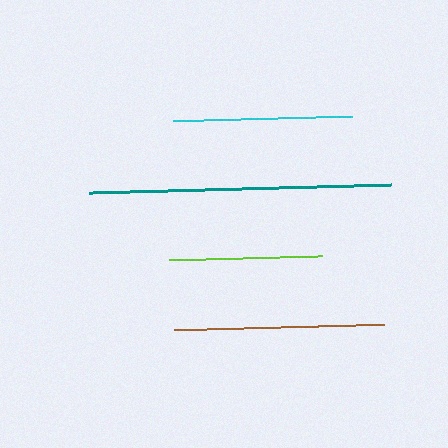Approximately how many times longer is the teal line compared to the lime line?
The teal line is approximately 2.0 times the length of the lime line.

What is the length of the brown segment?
The brown segment is approximately 210 pixels long.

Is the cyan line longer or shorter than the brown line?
The brown line is longer than the cyan line.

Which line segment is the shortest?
The lime line is the shortest at approximately 153 pixels.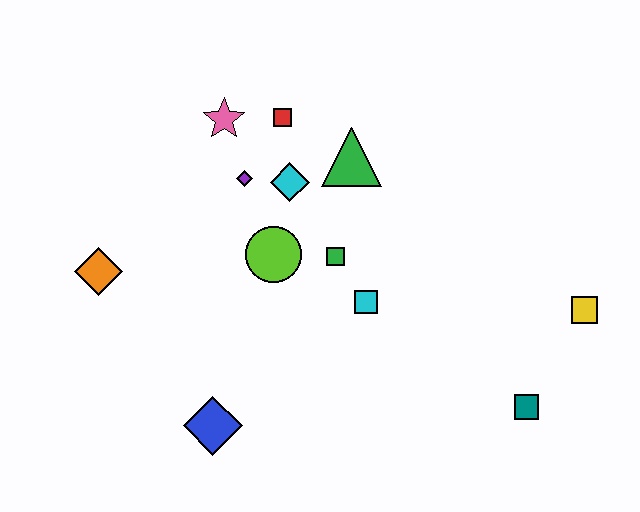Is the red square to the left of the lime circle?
No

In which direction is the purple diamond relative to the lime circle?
The purple diamond is above the lime circle.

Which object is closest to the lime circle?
The green square is closest to the lime circle.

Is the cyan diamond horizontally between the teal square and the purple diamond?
Yes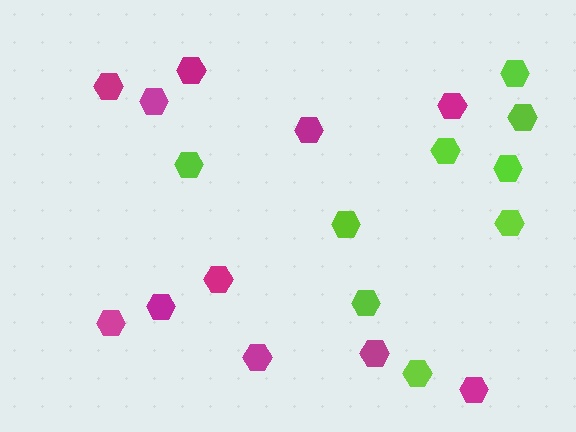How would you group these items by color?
There are 2 groups: one group of lime hexagons (9) and one group of magenta hexagons (11).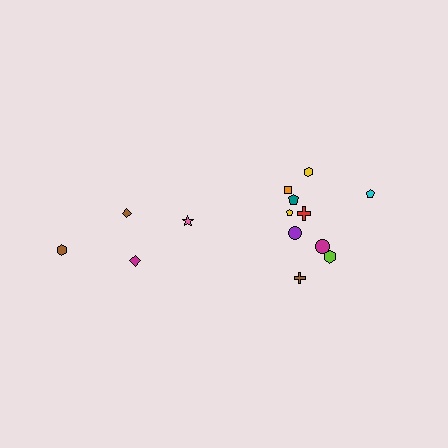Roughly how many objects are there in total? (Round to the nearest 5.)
Roughly 15 objects in total.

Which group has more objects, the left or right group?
The right group.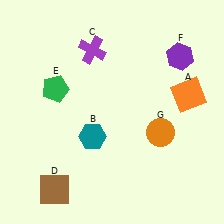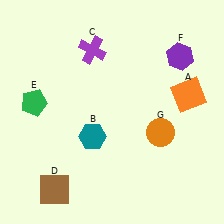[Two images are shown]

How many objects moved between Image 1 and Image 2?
1 object moved between the two images.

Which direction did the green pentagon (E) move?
The green pentagon (E) moved left.